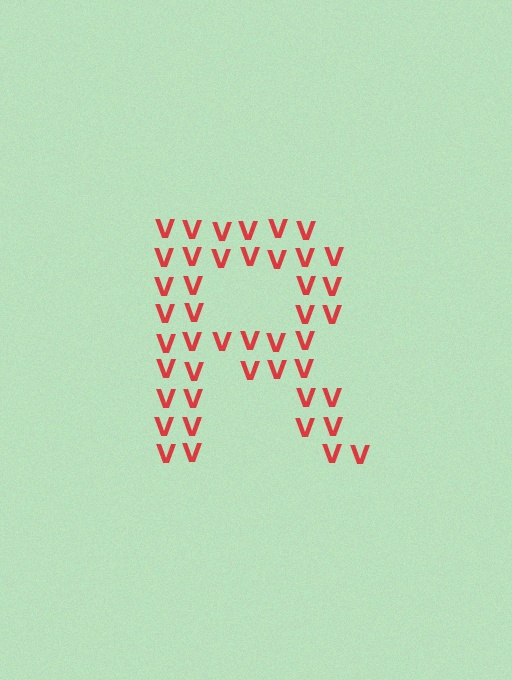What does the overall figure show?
The overall figure shows the letter R.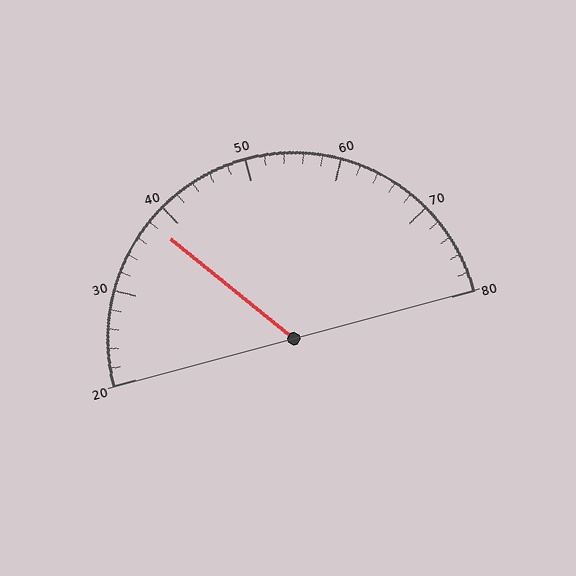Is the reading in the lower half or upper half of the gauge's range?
The reading is in the lower half of the range (20 to 80).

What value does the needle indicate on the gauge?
The needle indicates approximately 38.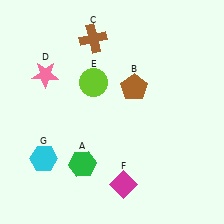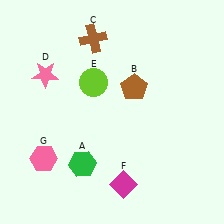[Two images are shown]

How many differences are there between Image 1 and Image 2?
There is 1 difference between the two images.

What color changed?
The hexagon (G) changed from cyan in Image 1 to pink in Image 2.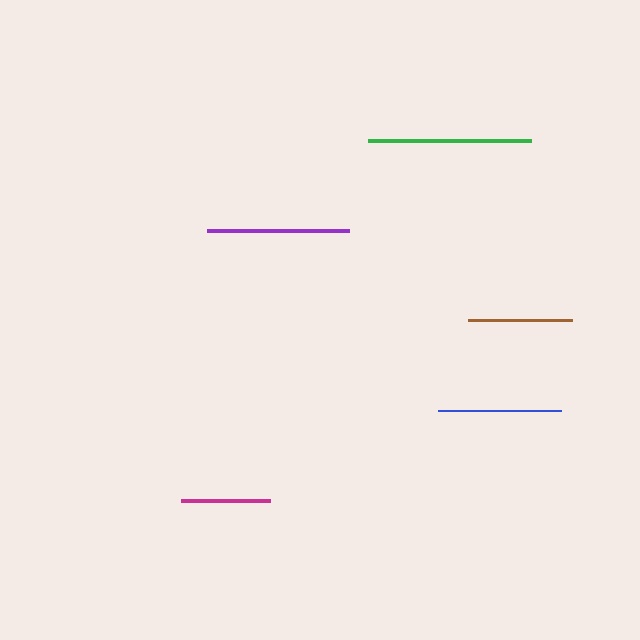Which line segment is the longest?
The green line is the longest at approximately 163 pixels.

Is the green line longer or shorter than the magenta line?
The green line is longer than the magenta line.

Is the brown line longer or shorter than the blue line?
The blue line is longer than the brown line.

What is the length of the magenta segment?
The magenta segment is approximately 89 pixels long.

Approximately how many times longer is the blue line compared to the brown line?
The blue line is approximately 1.2 times the length of the brown line.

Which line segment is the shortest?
The magenta line is the shortest at approximately 89 pixels.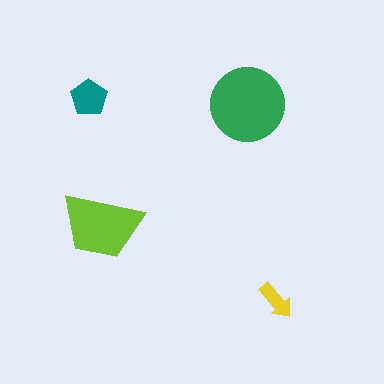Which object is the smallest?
The yellow arrow.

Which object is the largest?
The green circle.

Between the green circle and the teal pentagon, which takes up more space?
The green circle.